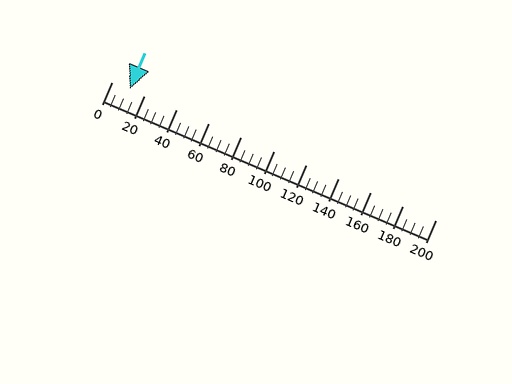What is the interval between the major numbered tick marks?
The major tick marks are spaced 20 units apart.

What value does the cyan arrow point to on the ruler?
The cyan arrow points to approximately 11.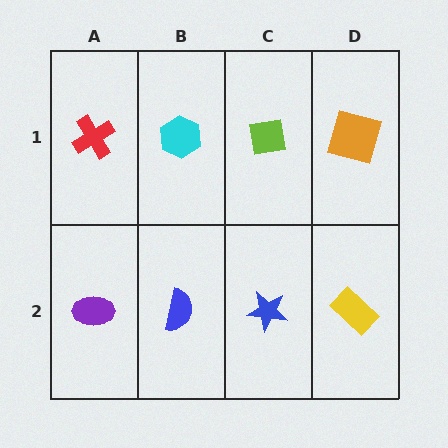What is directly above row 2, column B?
A cyan hexagon.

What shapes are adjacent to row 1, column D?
A yellow rectangle (row 2, column D), a lime square (row 1, column C).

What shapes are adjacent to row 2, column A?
A red cross (row 1, column A), a blue semicircle (row 2, column B).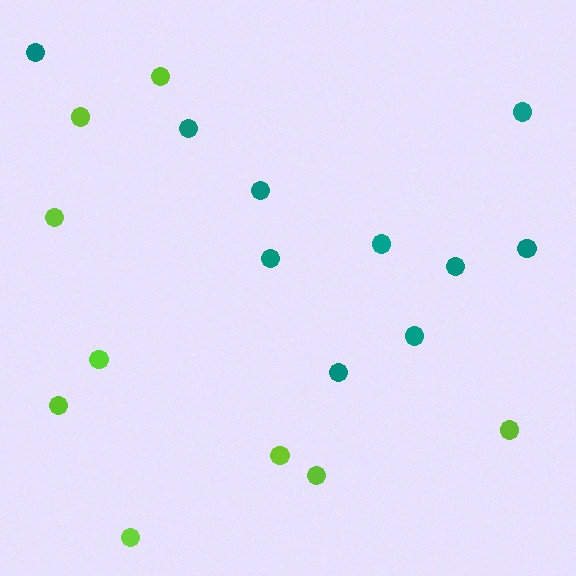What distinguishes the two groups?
There are 2 groups: one group of lime circles (9) and one group of teal circles (10).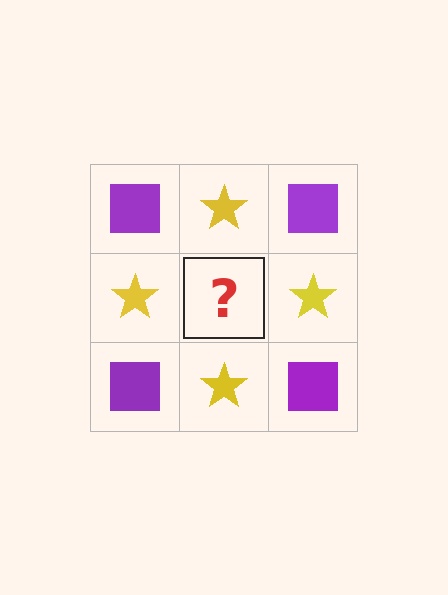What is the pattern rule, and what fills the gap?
The rule is that it alternates purple square and yellow star in a checkerboard pattern. The gap should be filled with a purple square.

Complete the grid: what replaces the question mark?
The question mark should be replaced with a purple square.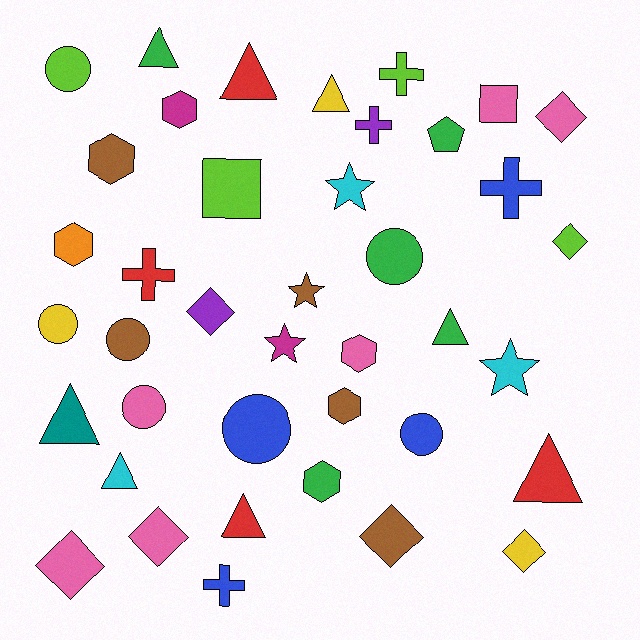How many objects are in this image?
There are 40 objects.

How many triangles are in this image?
There are 8 triangles.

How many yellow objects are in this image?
There are 3 yellow objects.